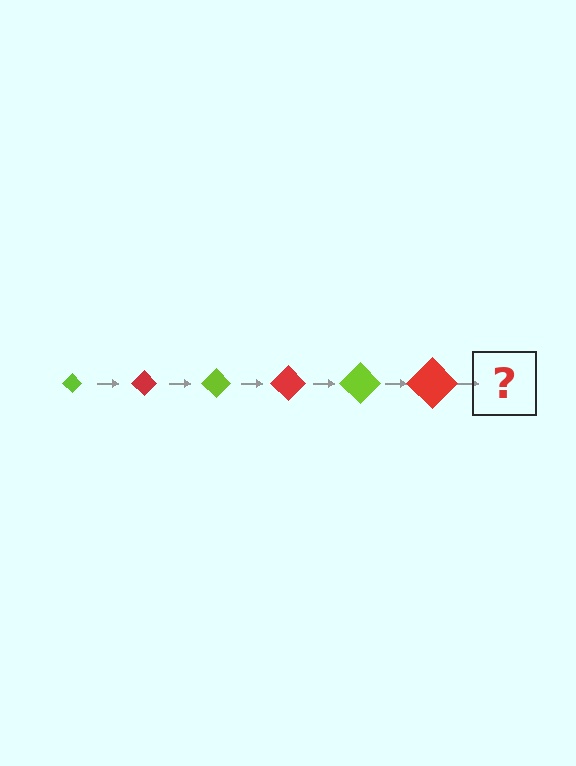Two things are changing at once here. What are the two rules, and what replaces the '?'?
The two rules are that the diamond grows larger each step and the color cycles through lime and red. The '?' should be a lime diamond, larger than the previous one.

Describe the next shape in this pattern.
It should be a lime diamond, larger than the previous one.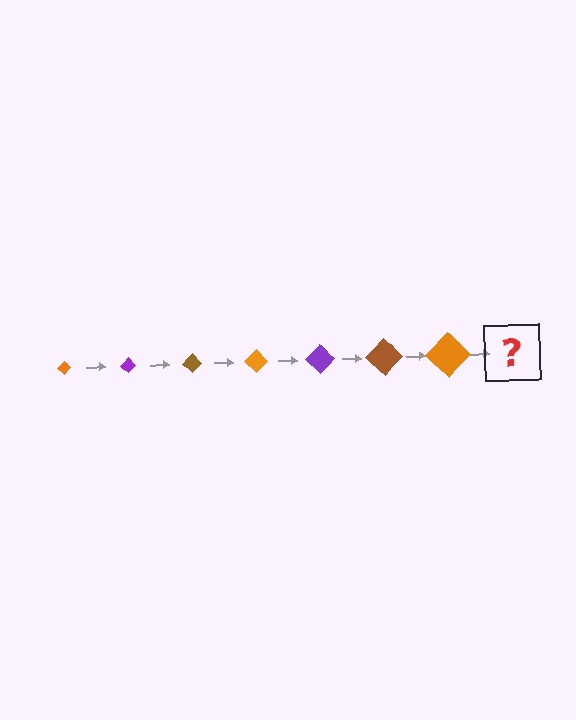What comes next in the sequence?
The next element should be a purple diamond, larger than the previous one.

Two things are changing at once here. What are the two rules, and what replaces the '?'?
The two rules are that the diamond grows larger each step and the color cycles through orange, purple, and brown. The '?' should be a purple diamond, larger than the previous one.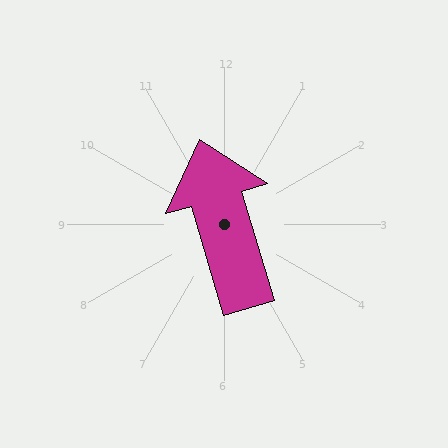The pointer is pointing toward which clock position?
Roughly 11 o'clock.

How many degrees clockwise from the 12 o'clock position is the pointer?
Approximately 344 degrees.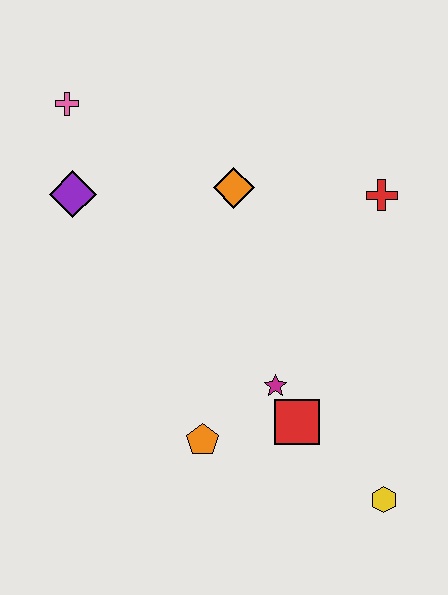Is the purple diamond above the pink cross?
No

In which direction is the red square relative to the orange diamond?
The red square is below the orange diamond.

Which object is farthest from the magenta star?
The pink cross is farthest from the magenta star.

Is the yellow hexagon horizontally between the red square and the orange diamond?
No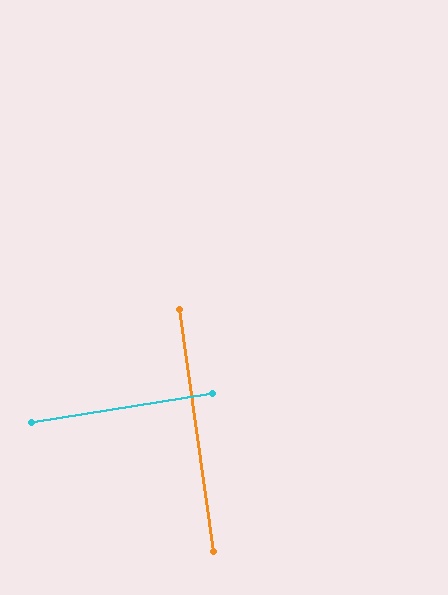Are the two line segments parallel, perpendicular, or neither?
Perpendicular — they meet at approximately 89°.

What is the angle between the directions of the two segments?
Approximately 89 degrees.